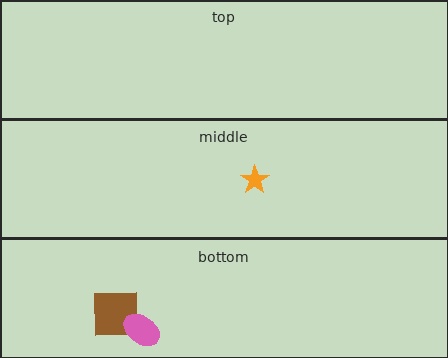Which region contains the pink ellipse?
The bottom region.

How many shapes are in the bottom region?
2.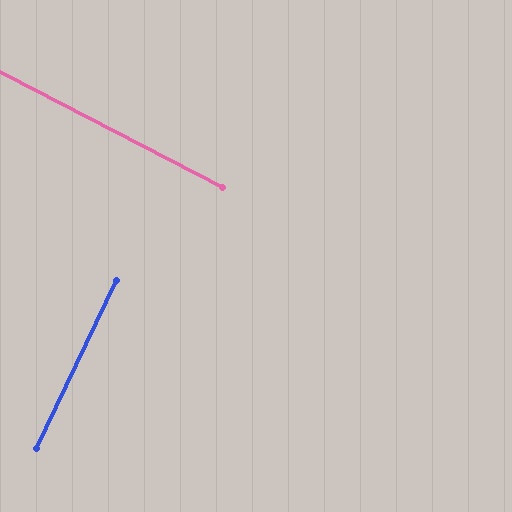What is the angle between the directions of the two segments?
Approximately 88 degrees.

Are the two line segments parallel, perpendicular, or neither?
Perpendicular — they meet at approximately 88°.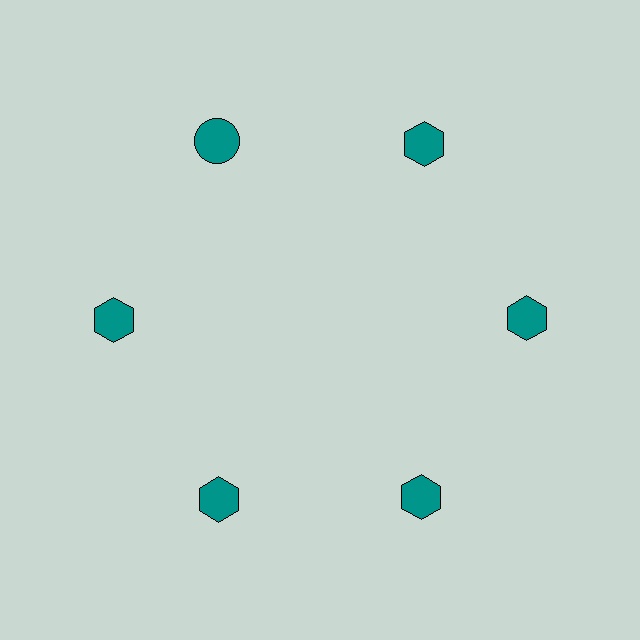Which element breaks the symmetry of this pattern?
The teal circle at roughly the 11 o'clock position breaks the symmetry. All other shapes are teal hexagons.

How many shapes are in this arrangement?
There are 6 shapes arranged in a ring pattern.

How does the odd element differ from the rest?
It has a different shape: circle instead of hexagon.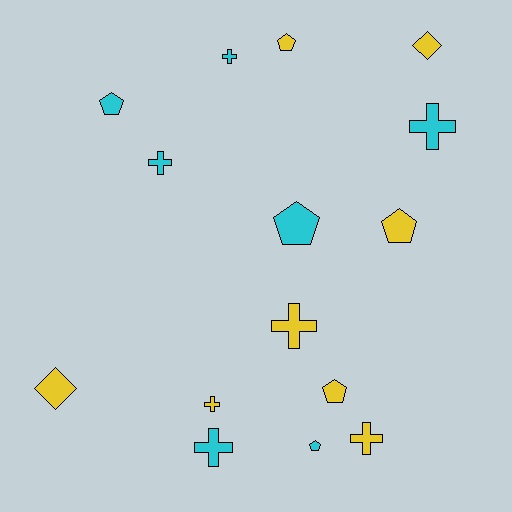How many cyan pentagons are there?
There are 3 cyan pentagons.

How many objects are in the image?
There are 15 objects.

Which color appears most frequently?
Yellow, with 8 objects.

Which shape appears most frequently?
Cross, with 7 objects.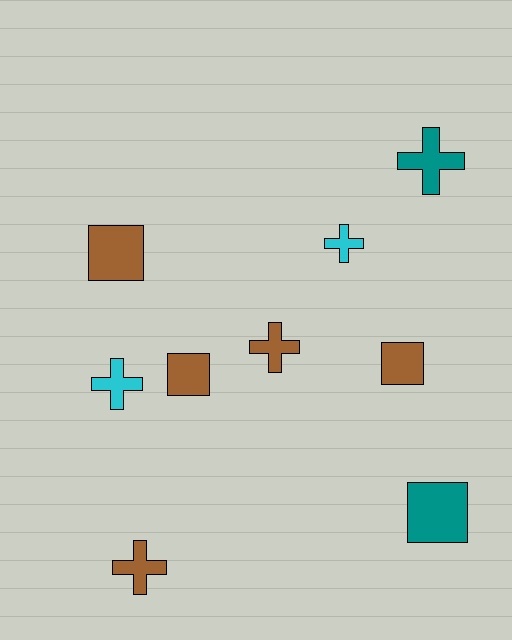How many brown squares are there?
There are 3 brown squares.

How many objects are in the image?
There are 9 objects.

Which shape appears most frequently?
Cross, with 5 objects.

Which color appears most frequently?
Brown, with 5 objects.